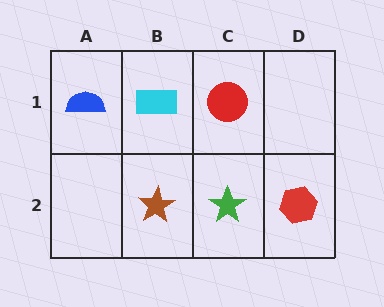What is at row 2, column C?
A green star.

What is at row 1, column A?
A blue semicircle.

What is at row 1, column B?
A cyan rectangle.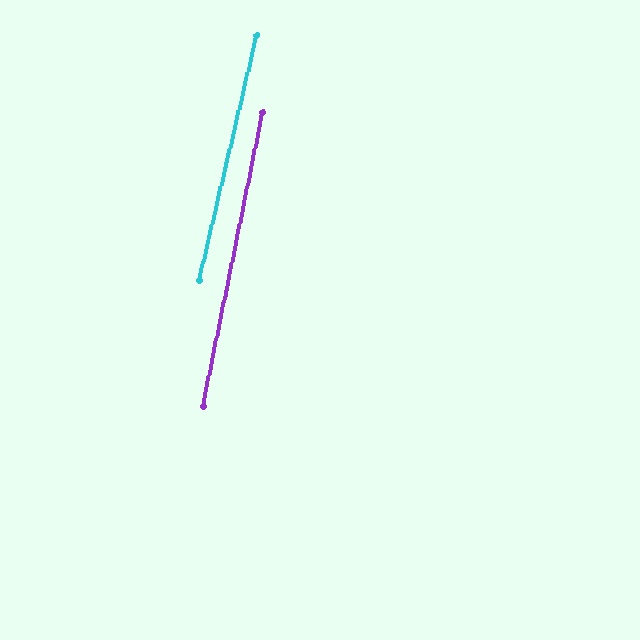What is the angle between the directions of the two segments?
Approximately 2 degrees.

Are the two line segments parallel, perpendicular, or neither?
Parallel — their directions differ by only 1.8°.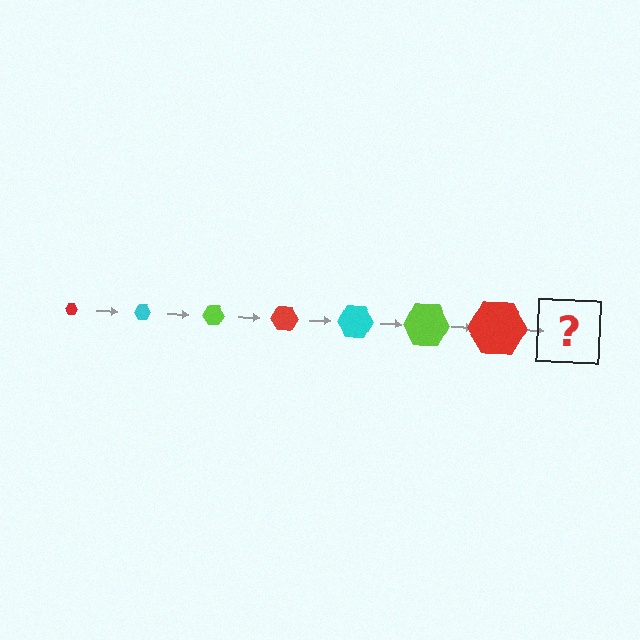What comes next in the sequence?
The next element should be a cyan hexagon, larger than the previous one.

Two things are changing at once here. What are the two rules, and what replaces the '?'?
The two rules are that the hexagon grows larger each step and the color cycles through red, cyan, and lime. The '?' should be a cyan hexagon, larger than the previous one.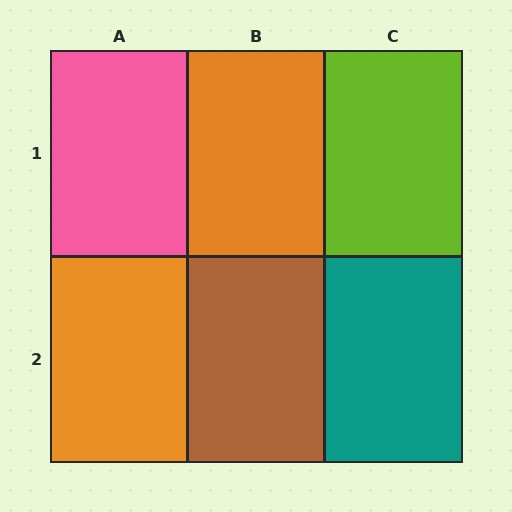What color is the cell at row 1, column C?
Lime.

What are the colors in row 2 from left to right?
Orange, brown, teal.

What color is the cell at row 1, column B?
Orange.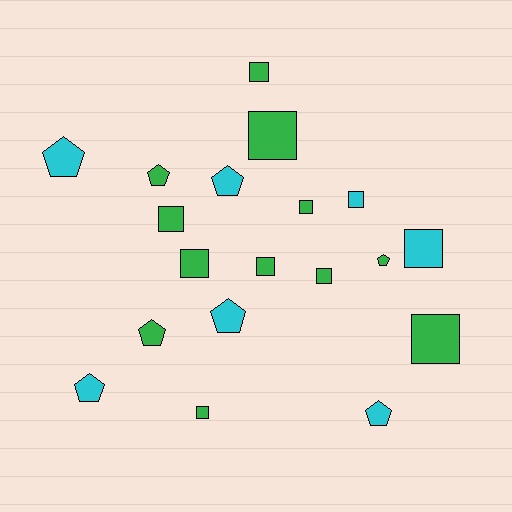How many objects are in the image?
There are 19 objects.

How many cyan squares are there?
There are 2 cyan squares.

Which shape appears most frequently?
Square, with 11 objects.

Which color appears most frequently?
Green, with 12 objects.